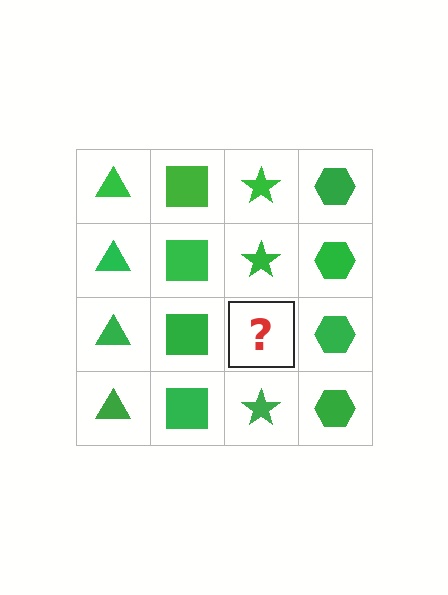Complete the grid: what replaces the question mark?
The question mark should be replaced with a green star.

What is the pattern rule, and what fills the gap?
The rule is that each column has a consistent shape. The gap should be filled with a green star.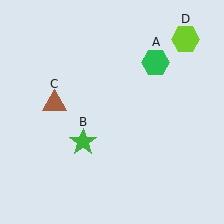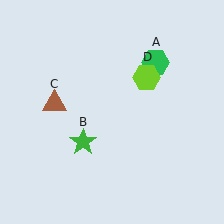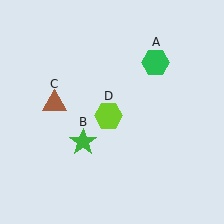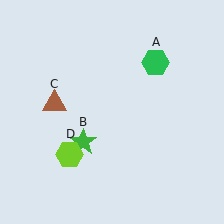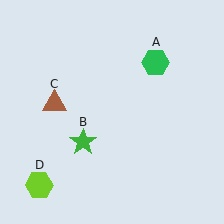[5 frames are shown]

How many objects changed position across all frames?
1 object changed position: lime hexagon (object D).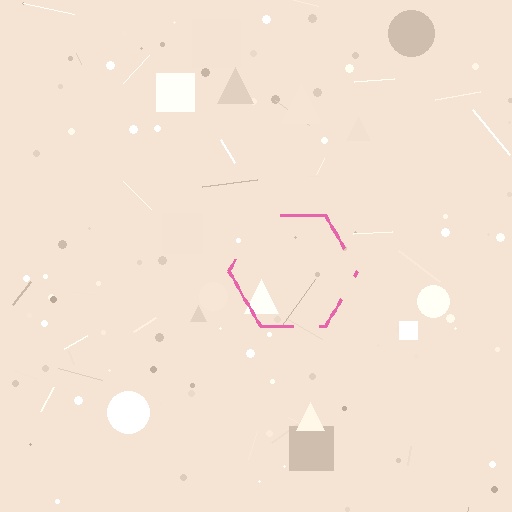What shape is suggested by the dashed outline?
The dashed outline suggests a hexagon.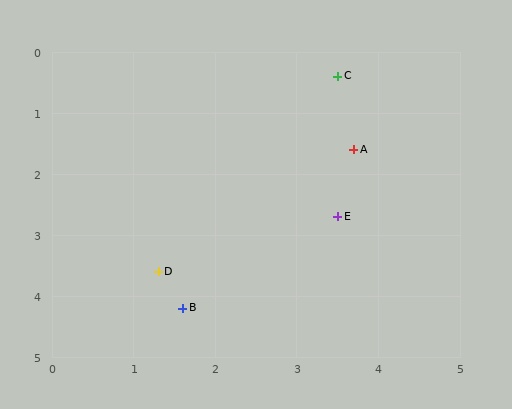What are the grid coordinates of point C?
Point C is at approximately (3.5, 0.4).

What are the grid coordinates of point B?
Point B is at approximately (1.6, 4.2).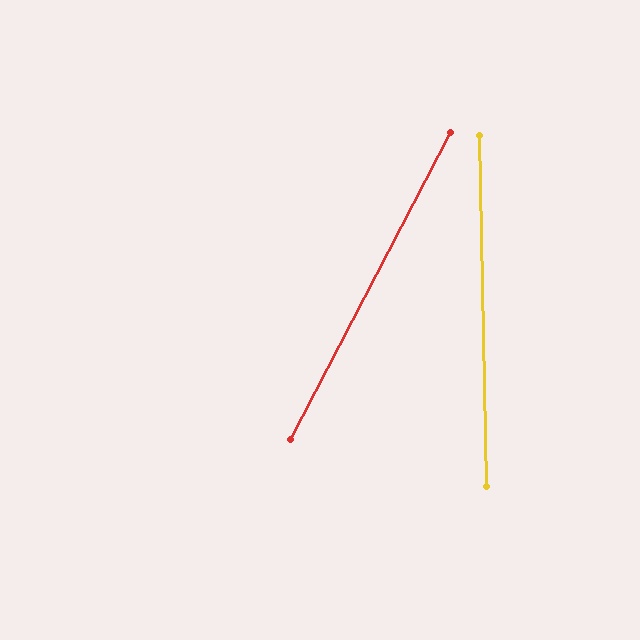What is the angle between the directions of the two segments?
Approximately 29 degrees.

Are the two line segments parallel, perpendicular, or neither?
Neither parallel nor perpendicular — they differ by about 29°.